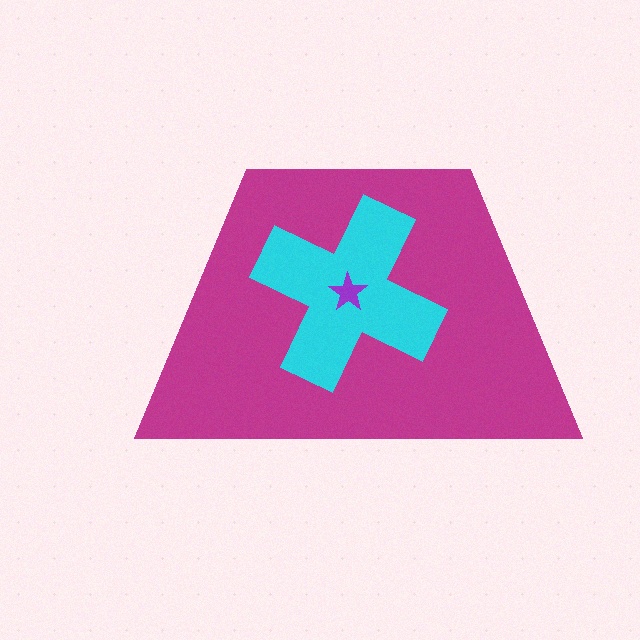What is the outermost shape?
The magenta trapezoid.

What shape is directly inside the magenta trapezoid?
The cyan cross.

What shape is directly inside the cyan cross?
The purple star.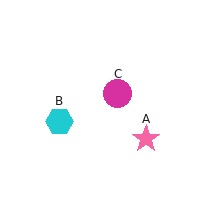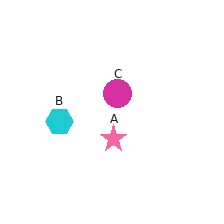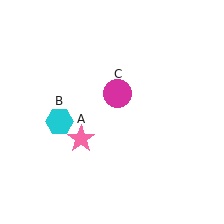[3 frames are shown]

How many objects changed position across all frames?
1 object changed position: pink star (object A).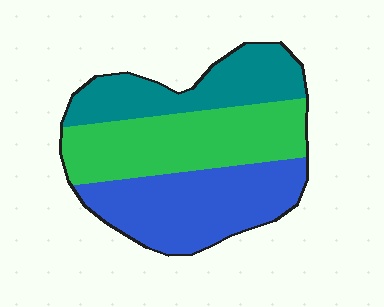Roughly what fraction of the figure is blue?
Blue takes up about three eighths (3/8) of the figure.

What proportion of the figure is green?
Green takes up between a third and a half of the figure.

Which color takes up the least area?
Teal, at roughly 25%.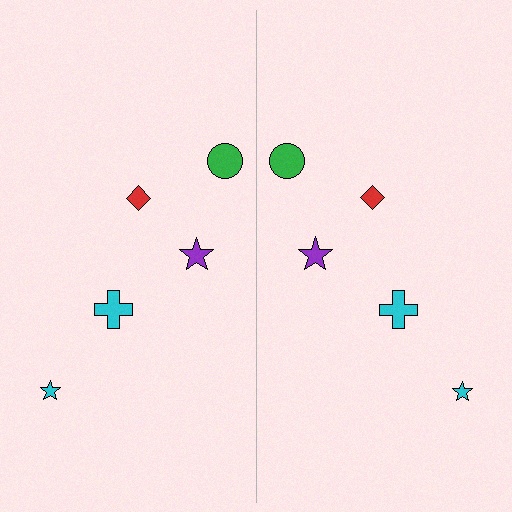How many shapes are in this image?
There are 10 shapes in this image.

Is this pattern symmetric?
Yes, this pattern has bilateral (reflection) symmetry.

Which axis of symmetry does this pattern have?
The pattern has a vertical axis of symmetry running through the center of the image.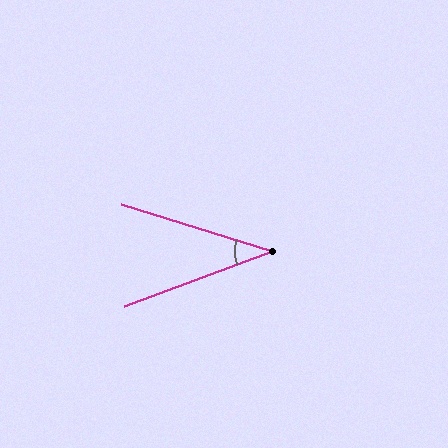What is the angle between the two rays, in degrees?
Approximately 38 degrees.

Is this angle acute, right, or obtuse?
It is acute.